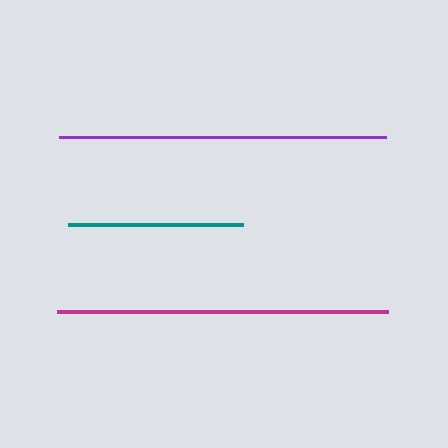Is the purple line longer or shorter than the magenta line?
The magenta line is longer than the purple line.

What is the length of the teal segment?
The teal segment is approximately 175 pixels long.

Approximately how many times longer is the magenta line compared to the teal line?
The magenta line is approximately 1.9 times the length of the teal line.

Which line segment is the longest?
The magenta line is the longest at approximately 330 pixels.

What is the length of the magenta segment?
The magenta segment is approximately 330 pixels long.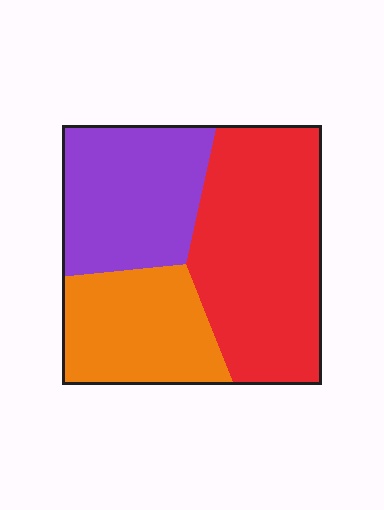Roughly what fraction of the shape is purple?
Purple covers around 30% of the shape.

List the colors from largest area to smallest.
From largest to smallest: red, purple, orange.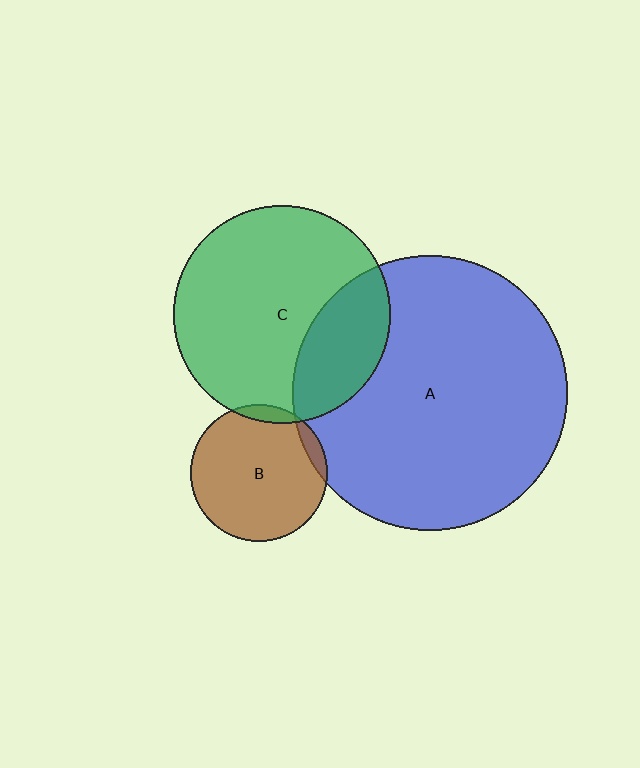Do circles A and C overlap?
Yes.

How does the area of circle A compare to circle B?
Approximately 4.0 times.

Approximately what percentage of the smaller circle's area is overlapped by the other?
Approximately 25%.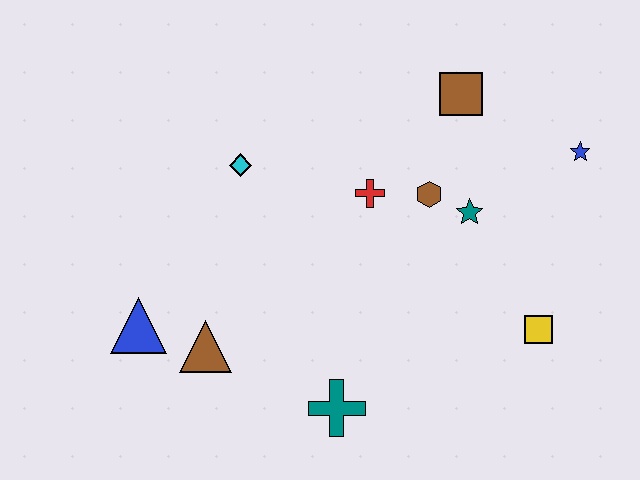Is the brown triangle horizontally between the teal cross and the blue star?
No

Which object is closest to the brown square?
The brown hexagon is closest to the brown square.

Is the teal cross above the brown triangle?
No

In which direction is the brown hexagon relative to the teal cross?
The brown hexagon is above the teal cross.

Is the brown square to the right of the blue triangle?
Yes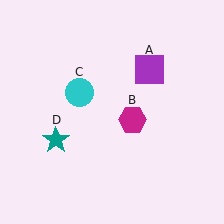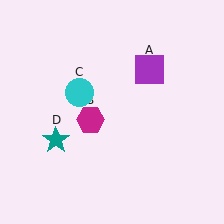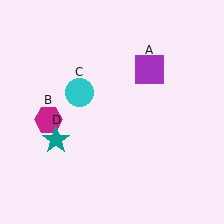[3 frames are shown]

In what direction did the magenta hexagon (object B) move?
The magenta hexagon (object B) moved left.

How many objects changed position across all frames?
1 object changed position: magenta hexagon (object B).